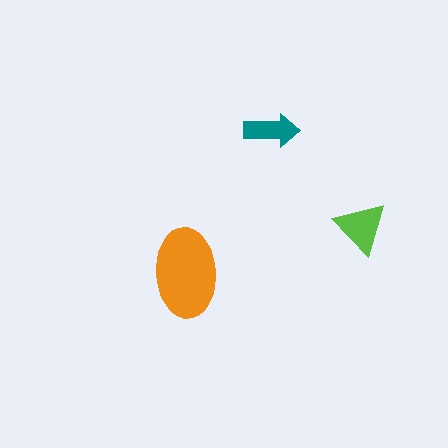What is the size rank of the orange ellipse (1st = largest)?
1st.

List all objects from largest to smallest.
The orange ellipse, the lime triangle, the teal arrow.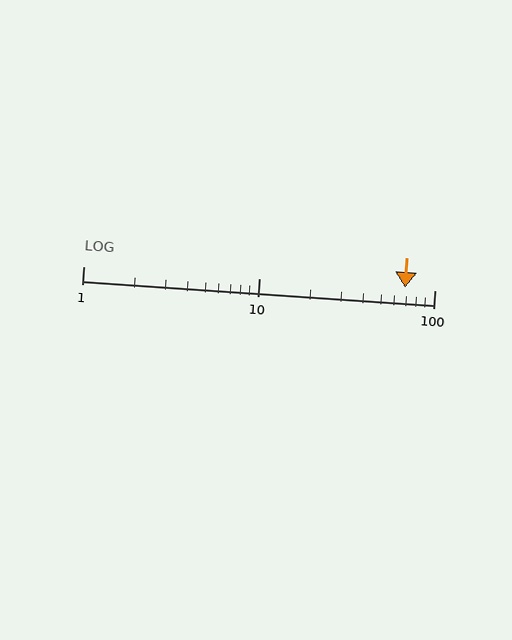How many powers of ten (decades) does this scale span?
The scale spans 2 decades, from 1 to 100.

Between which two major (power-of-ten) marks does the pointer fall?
The pointer is between 10 and 100.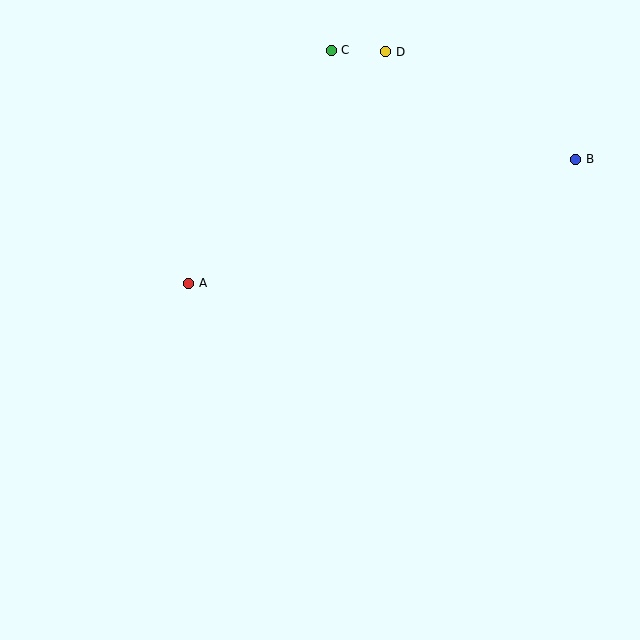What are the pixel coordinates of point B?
Point B is at (576, 159).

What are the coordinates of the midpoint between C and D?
The midpoint between C and D is at (358, 51).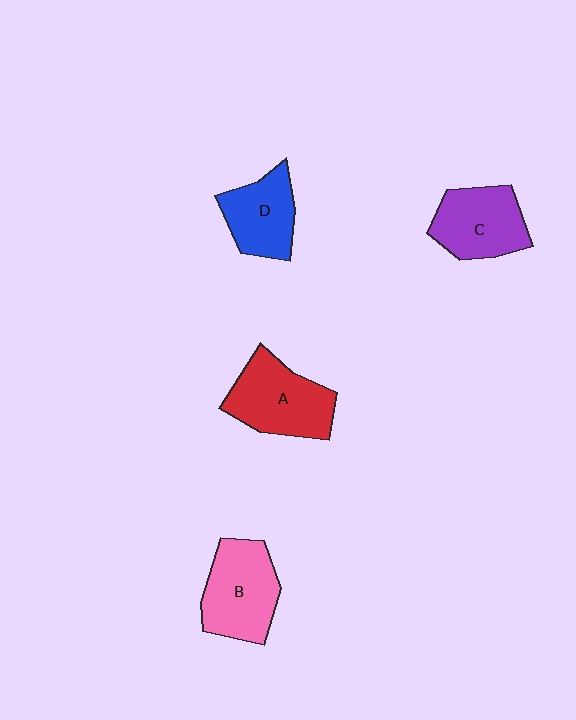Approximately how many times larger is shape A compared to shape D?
Approximately 1.3 times.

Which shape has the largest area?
Shape A (red).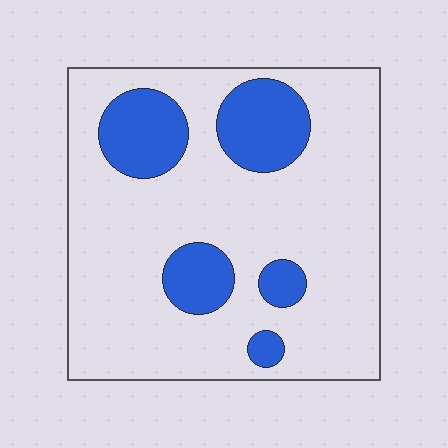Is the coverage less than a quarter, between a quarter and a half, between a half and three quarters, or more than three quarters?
Less than a quarter.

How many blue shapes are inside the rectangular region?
5.